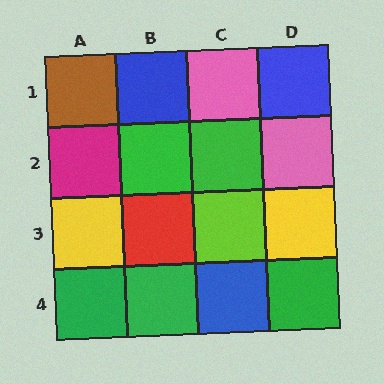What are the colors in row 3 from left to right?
Yellow, red, lime, yellow.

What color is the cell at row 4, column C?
Blue.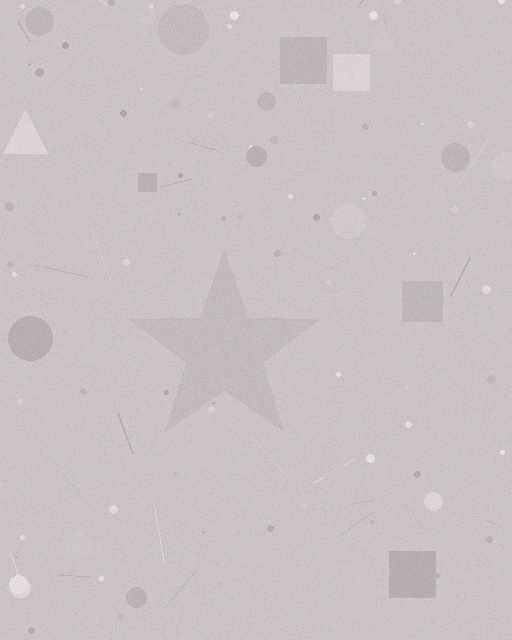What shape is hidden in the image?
A star is hidden in the image.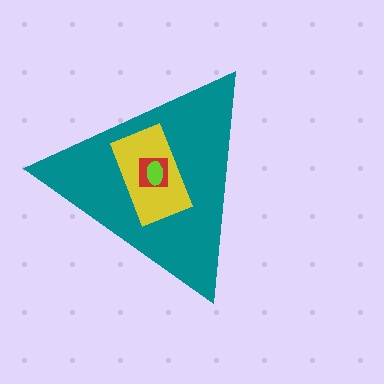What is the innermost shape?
The lime ellipse.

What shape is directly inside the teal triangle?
The yellow rectangle.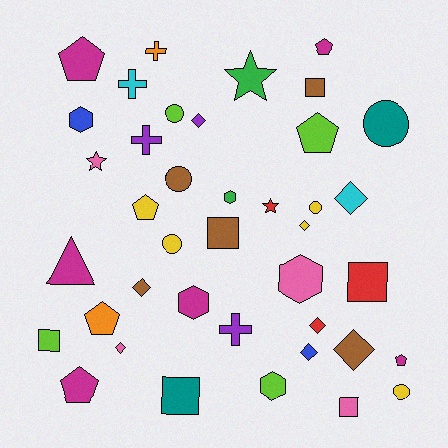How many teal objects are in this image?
There are 2 teal objects.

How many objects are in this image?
There are 40 objects.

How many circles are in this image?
There are 6 circles.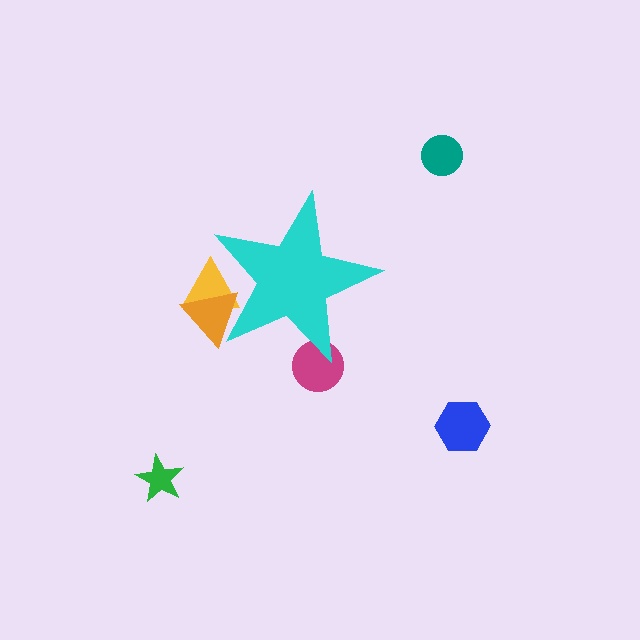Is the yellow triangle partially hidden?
Yes, the yellow triangle is partially hidden behind the cyan star.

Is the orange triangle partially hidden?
Yes, the orange triangle is partially hidden behind the cyan star.